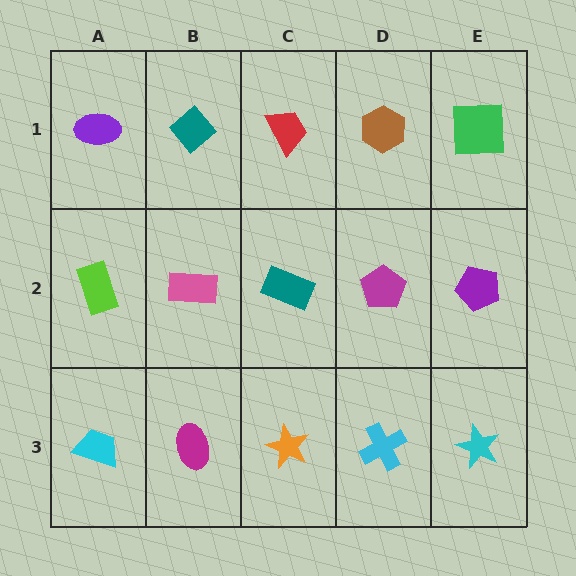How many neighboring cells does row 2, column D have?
4.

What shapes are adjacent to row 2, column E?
A green square (row 1, column E), a cyan star (row 3, column E), a magenta pentagon (row 2, column D).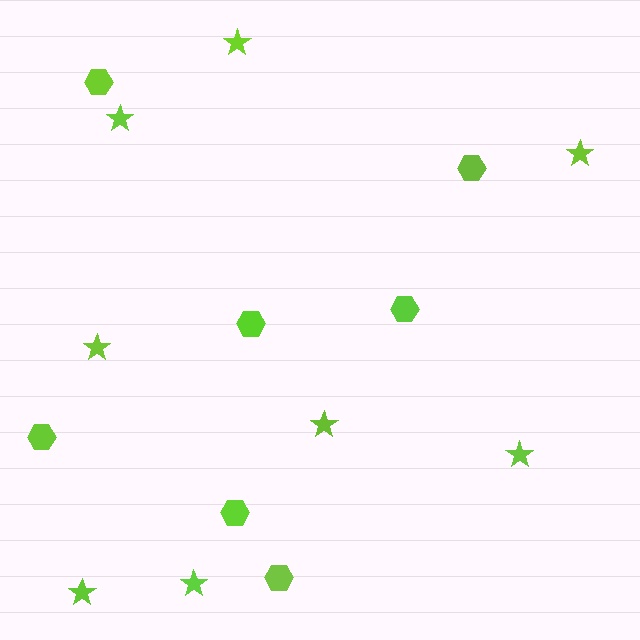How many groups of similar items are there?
There are 2 groups: one group of hexagons (7) and one group of stars (8).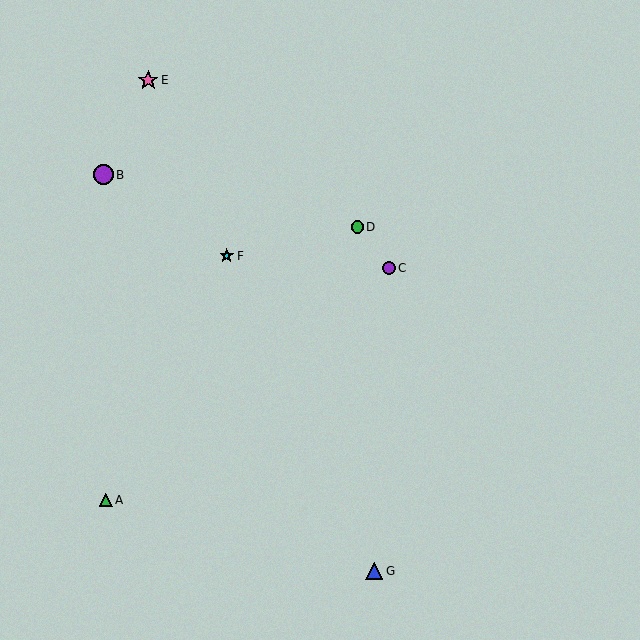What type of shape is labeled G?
Shape G is a blue triangle.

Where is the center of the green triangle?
The center of the green triangle is at (106, 500).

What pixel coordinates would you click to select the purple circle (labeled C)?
Click at (389, 268) to select the purple circle C.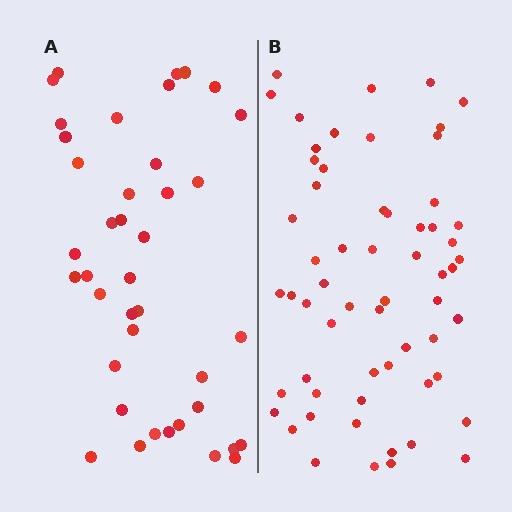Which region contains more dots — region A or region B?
Region B (the right region) has more dots.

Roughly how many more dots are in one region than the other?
Region B has approximately 20 more dots than region A.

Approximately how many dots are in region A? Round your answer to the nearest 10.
About 40 dots.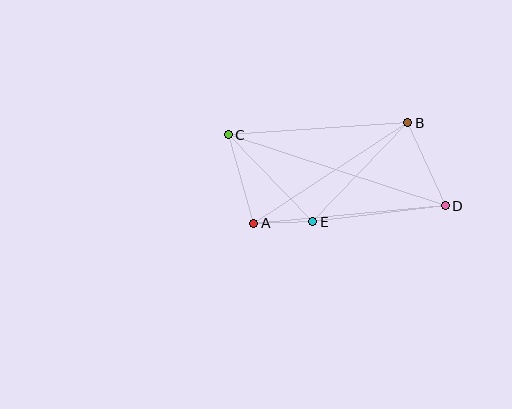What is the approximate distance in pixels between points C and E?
The distance between C and E is approximately 121 pixels.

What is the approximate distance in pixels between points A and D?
The distance between A and D is approximately 192 pixels.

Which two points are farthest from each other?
Points C and D are farthest from each other.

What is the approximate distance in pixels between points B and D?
The distance between B and D is approximately 91 pixels.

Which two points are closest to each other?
Points A and E are closest to each other.